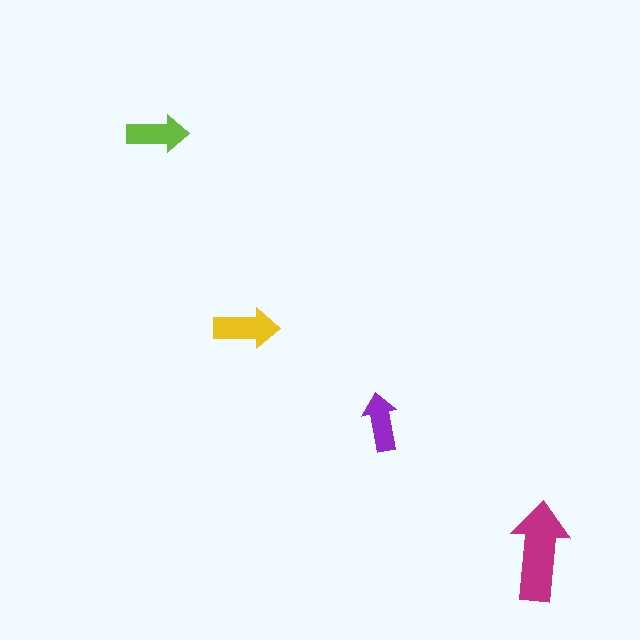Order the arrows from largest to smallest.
the magenta one, the yellow one, the lime one, the purple one.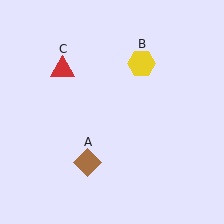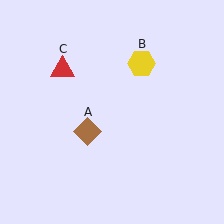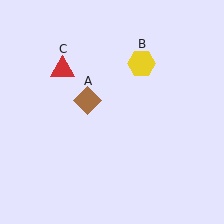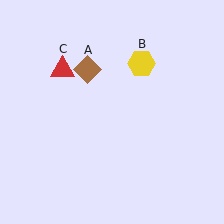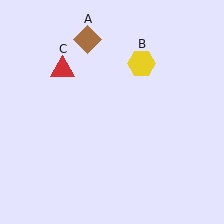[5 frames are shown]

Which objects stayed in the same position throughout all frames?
Yellow hexagon (object B) and red triangle (object C) remained stationary.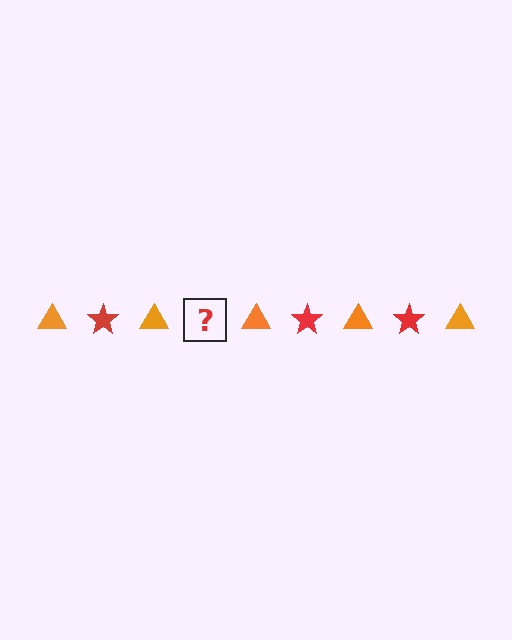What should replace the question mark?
The question mark should be replaced with a red star.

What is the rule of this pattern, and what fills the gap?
The rule is that the pattern alternates between orange triangle and red star. The gap should be filled with a red star.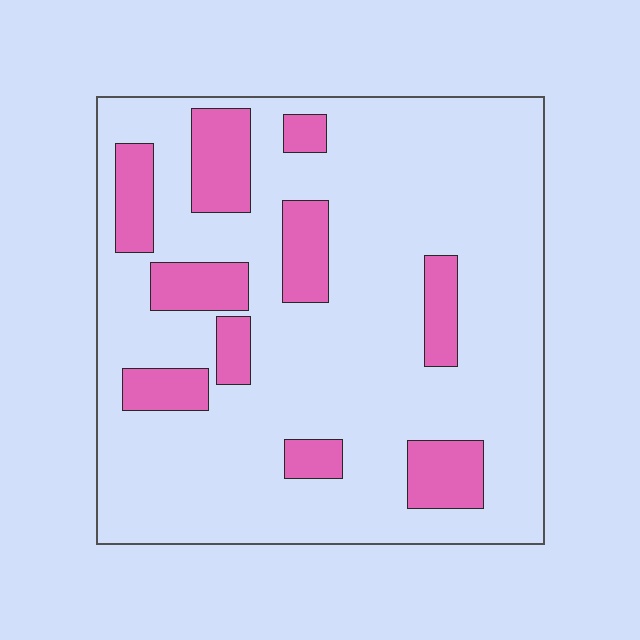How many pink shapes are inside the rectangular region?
10.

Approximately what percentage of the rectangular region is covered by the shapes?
Approximately 20%.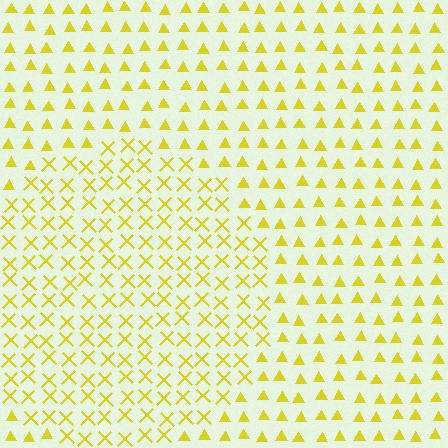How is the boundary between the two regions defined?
The boundary is defined by a change in element shape: X marks inside vs. triangles outside. All elements share the same color and spacing.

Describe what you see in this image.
The image is filled with small yellow elements arranged in a uniform grid. A circle-shaped region contains X marks, while the surrounding area contains triangles. The boundary is defined purely by the change in element shape.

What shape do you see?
I see a circle.